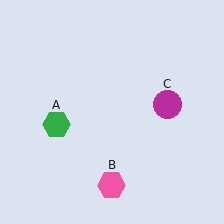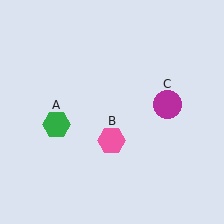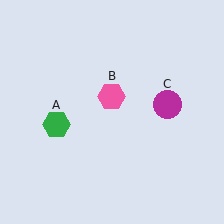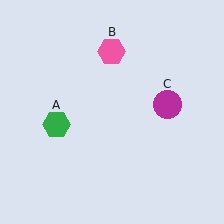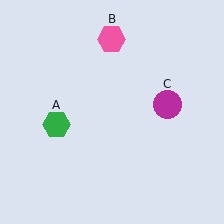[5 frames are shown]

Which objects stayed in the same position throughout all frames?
Green hexagon (object A) and magenta circle (object C) remained stationary.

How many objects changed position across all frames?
1 object changed position: pink hexagon (object B).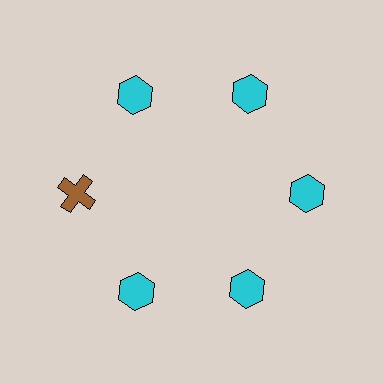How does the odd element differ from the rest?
It differs in both color (brown instead of cyan) and shape (cross instead of hexagon).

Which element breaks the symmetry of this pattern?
The brown cross at roughly the 9 o'clock position breaks the symmetry. All other shapes are cyan hexagons.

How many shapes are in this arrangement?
There are 6 shapes arranged in a ring pattern.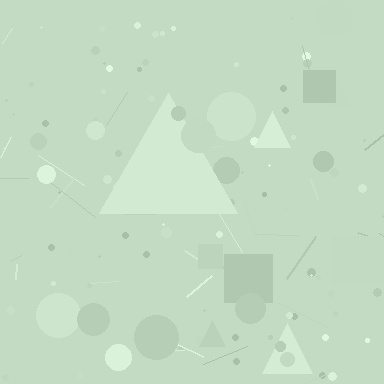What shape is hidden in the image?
A triangle is hidden in the image.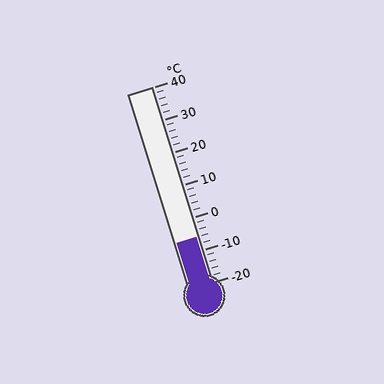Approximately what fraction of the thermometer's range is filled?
The thermometer is filled to approximately 25% of its range.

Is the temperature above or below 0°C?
The temperature is below 0°C.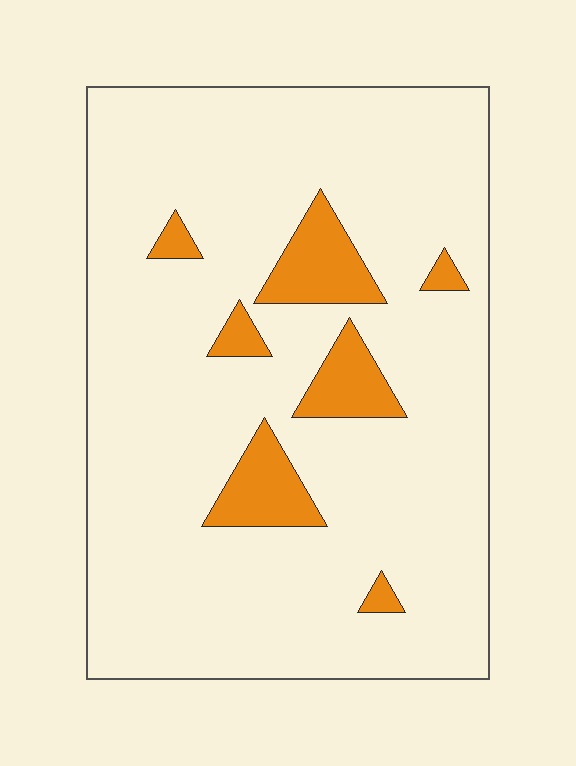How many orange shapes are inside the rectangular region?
7.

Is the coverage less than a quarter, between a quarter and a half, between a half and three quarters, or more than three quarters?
Less than a quarter.